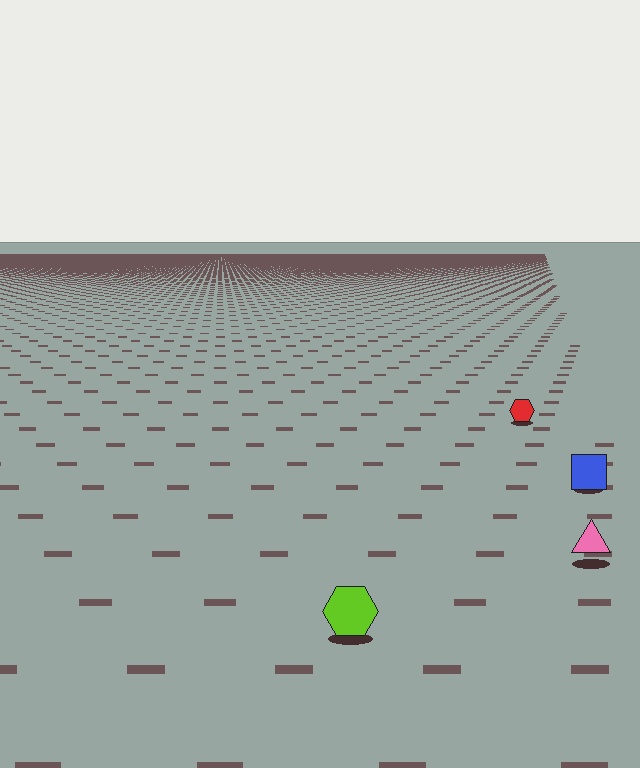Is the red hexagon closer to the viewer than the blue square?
No. The blue square is closer — you can tell from the texture gradient: the ground texture is coarser near it.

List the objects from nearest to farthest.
From nearest to farthest: the lime hexagon, the pink triangle, the blue square, the red hexagon.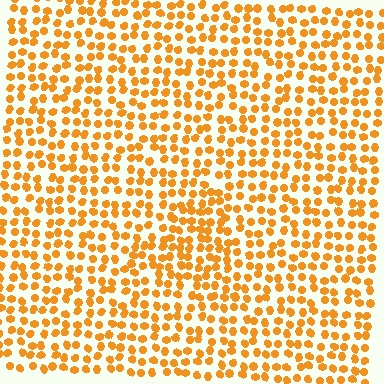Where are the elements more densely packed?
The elements are more densely packed inside the triangle boundary.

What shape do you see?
I see a triangle.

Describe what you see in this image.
The image contains small orange elements arranged at two different densities. A triangle-shaped region is visible where the elements are more densely packed than the surrounding area.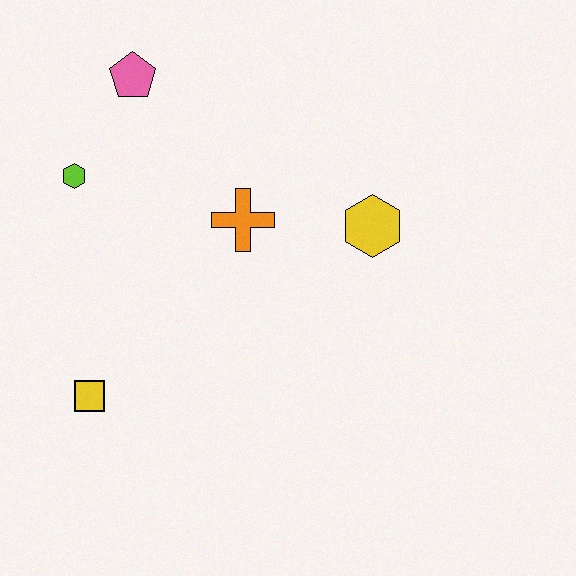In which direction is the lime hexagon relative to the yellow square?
The lime hexagon is above the yellow square.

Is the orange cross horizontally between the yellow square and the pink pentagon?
No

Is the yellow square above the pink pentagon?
No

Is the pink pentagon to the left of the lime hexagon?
No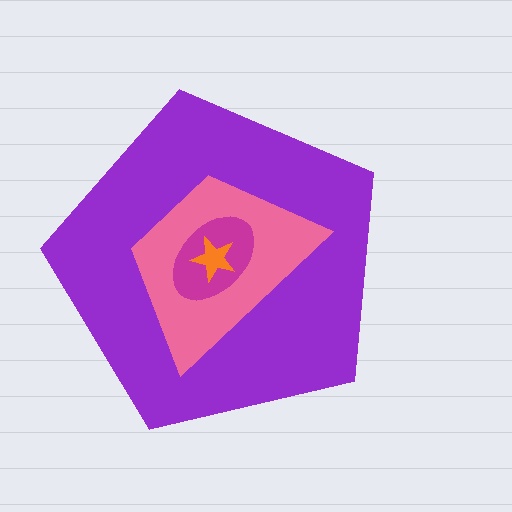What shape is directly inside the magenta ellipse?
The orange star.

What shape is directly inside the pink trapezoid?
The magenta ellipse.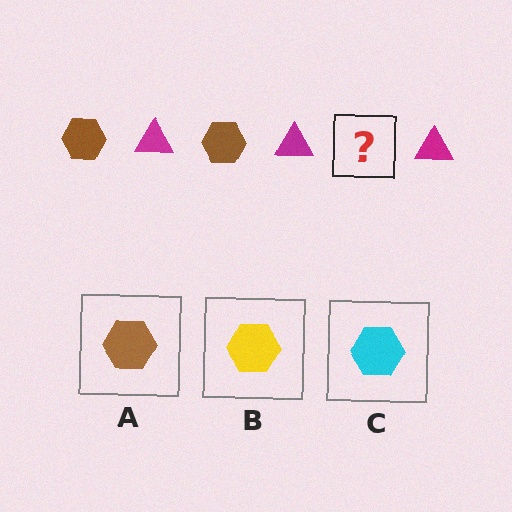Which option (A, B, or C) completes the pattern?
A.